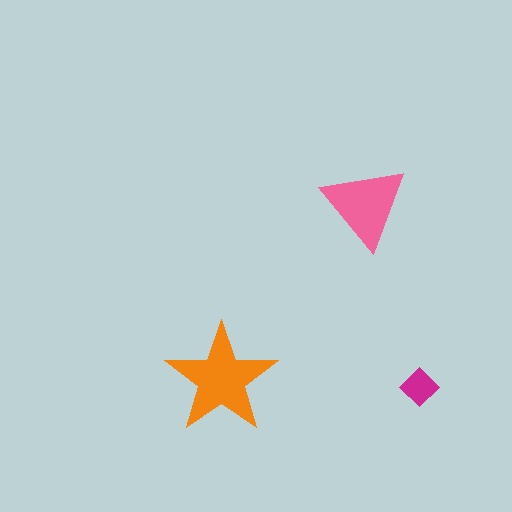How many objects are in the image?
There are 3 objects in the image.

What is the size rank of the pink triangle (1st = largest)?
2nd.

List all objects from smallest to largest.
The magenta diamond, the pink triangle, the orange star.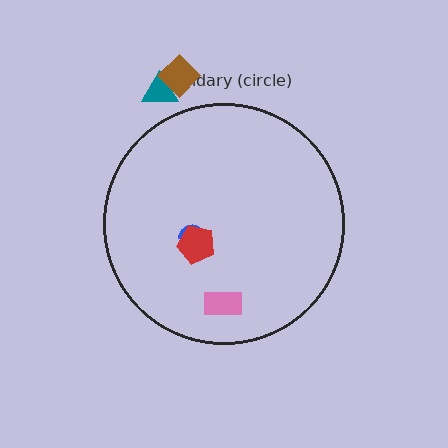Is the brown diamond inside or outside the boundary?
Outside.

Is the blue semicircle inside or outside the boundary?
Inside.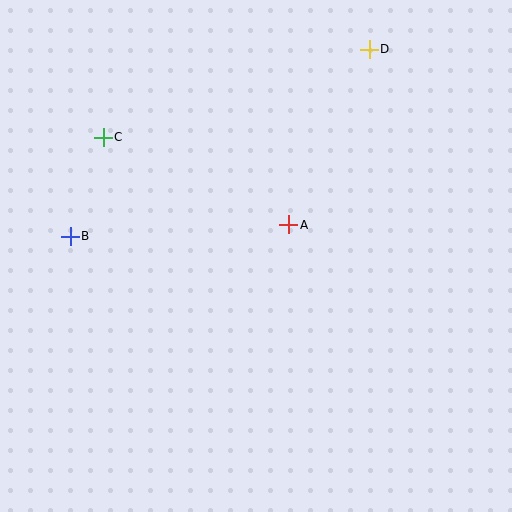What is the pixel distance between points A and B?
The distance between A and B is 219 pixels.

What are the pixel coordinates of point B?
Point B is at (70, 236).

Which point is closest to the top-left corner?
Point C is closest to the top-left corner.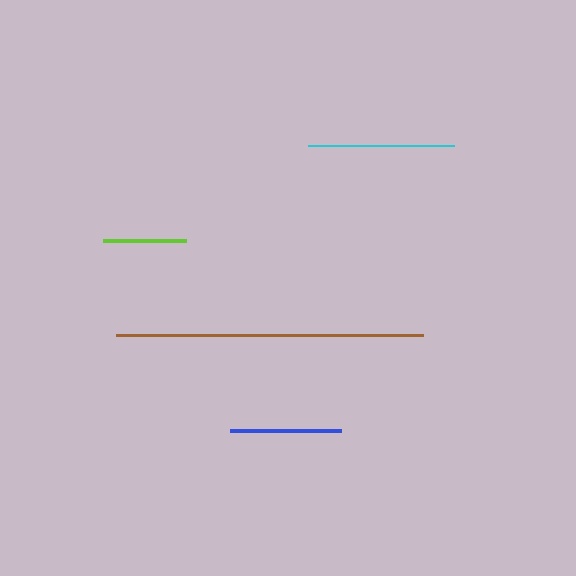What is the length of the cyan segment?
The cyan segment is approximately 146 pixels long.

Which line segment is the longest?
The brown line is the longest at approximately 307 pixels.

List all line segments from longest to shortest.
From longest to shortest: brown, cyan, blue, lime.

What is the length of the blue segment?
The blue segment is approximately 112 pixels long.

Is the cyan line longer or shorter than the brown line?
The brown line is longer than the cyan line.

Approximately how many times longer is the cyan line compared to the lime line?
The cyan line is approximately 1.8 times the length of the lime line.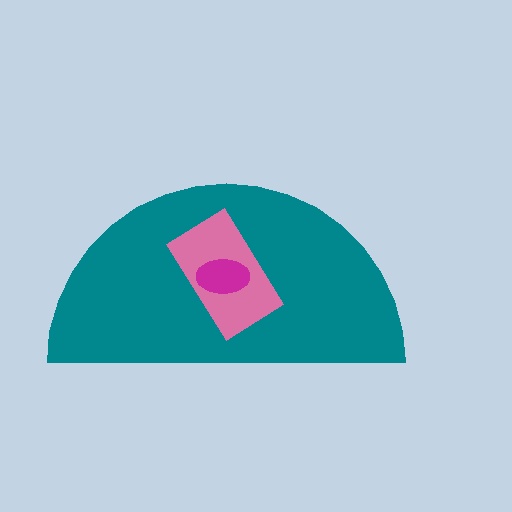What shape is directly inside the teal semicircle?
The pink rectangle.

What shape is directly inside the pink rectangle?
The magenta ellipse.